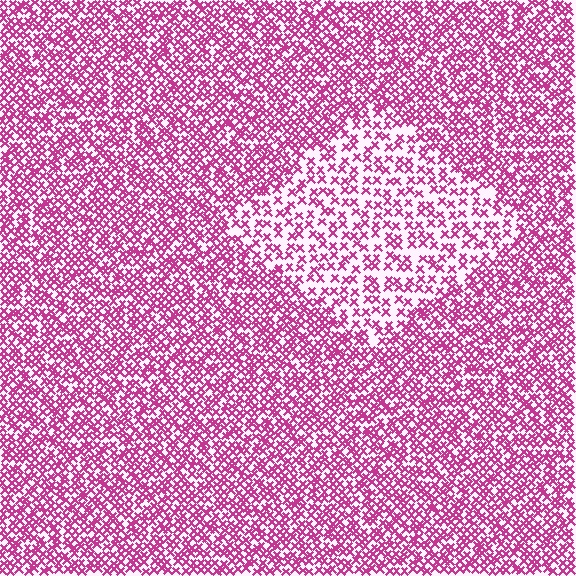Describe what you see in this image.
The image contains small magenta elements arranged at two different densities. A diamond-shaped region is visible where the elements are less densely packed than the surrounding area.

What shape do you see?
I see a diamond.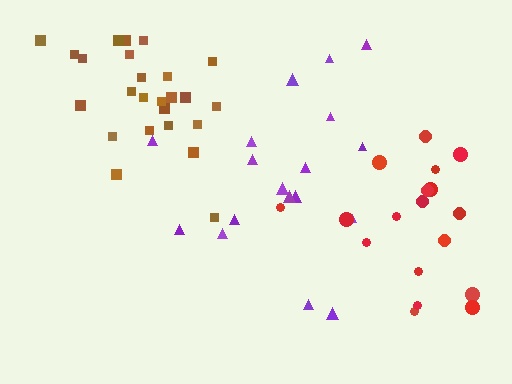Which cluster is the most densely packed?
Brown.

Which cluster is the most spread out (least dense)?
Purple.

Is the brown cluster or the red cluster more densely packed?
Brown.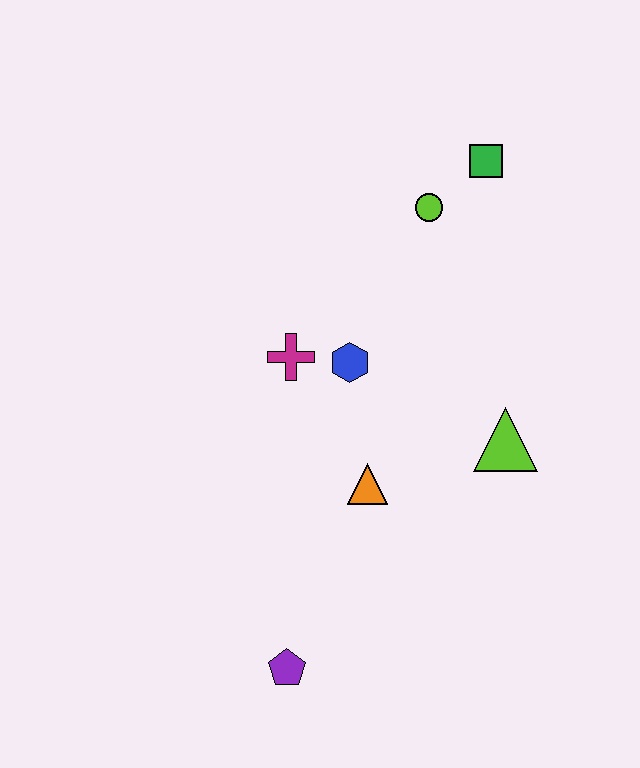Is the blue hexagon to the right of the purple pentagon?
Yes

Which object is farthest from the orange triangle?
The green square is farthest from the orange triangle.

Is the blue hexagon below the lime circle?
Yes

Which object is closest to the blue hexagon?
The magenta cross is closest to the blue hexagon.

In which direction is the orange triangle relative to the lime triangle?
The orange triangle is to the left of the lime triangle.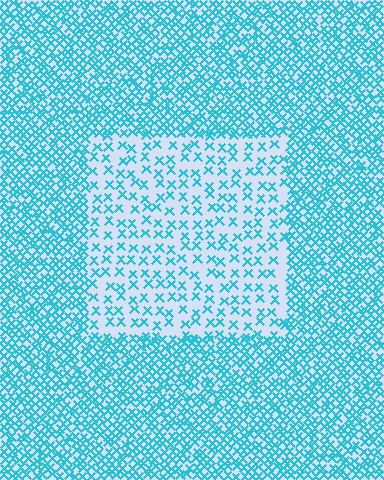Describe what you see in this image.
The image contains small cyan elements arranged at two different densities. A rectangle-shaped region is visible where the elements are less densely packed than the surrounding area.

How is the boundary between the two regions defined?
The boundary is defined by a change in element density (approximately 2.5x ratio). All elements are the same color, size, and shape.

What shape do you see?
I see a rectangle.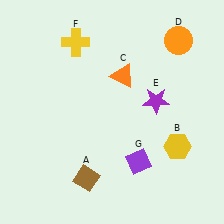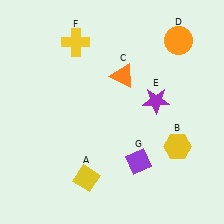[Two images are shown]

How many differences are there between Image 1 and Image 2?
There is 1 difference between the two images.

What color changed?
The diamond (A) changed from brown in Image 1 to yellow in Image 2.